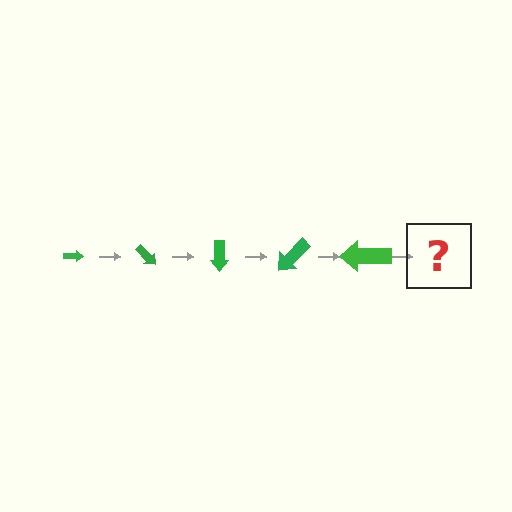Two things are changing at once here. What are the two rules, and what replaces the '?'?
The two rules are that the arrow grows larger each step and it rotates 45 degrees each step. The '?' should be an arrow, larger than the previous one and rotated 225 degrees from the start.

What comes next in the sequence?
The next element should be an arrow, larger than the previous one and rotated 225 degrees from the start.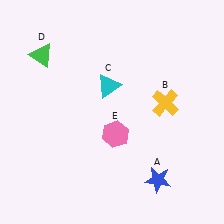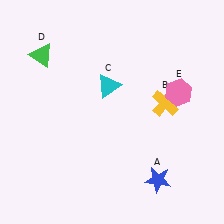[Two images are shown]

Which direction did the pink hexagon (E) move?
The pink hexagon (E) moved right.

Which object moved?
The pink hexagon (E) moved right.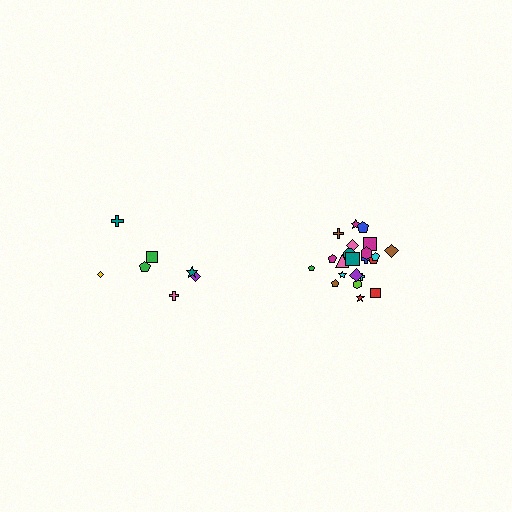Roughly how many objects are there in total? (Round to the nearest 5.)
Roughly 30 objects in total.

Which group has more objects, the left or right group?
The right group.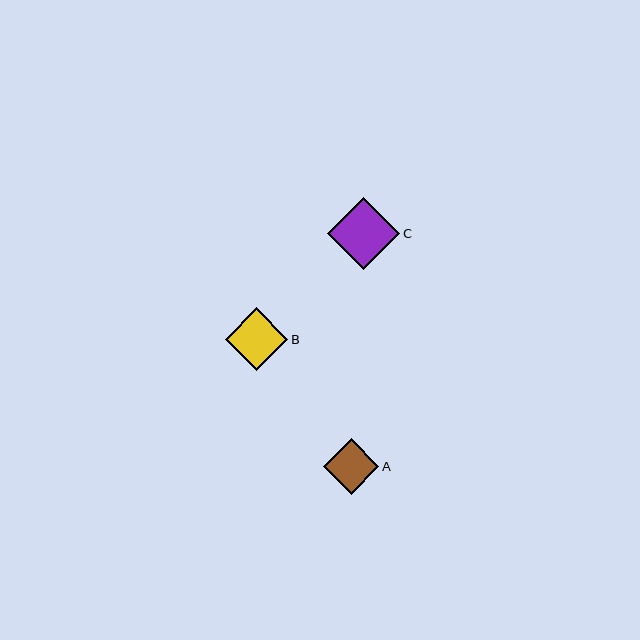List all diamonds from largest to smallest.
From largest to smallest: C, B, A.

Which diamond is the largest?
Diamond C is the largest with a size of approximately 72 pixels.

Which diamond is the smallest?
Diamond A is the smallest with a size of approximately 55 pixels.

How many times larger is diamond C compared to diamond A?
Diamond C is approximately 1.3 times the size of diamond A.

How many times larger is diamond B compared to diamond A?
Diamond B is approximately 1.1 times the size of diamond A.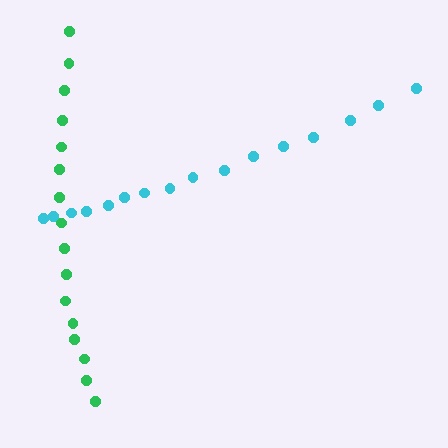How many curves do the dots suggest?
There are 2 distinct paths.